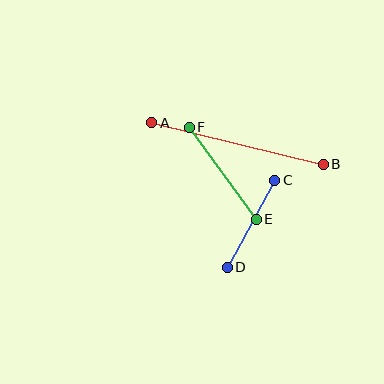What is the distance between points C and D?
The distance is approximately 99 pixels.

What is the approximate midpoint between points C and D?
The midpoint is at approximately (251, 224) pixels.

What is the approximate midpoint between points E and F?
The midpoint is at approximately (223, 173) pixels.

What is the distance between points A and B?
The distance is approximately 177 pixels.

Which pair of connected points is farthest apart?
Points A and B are farthest apart.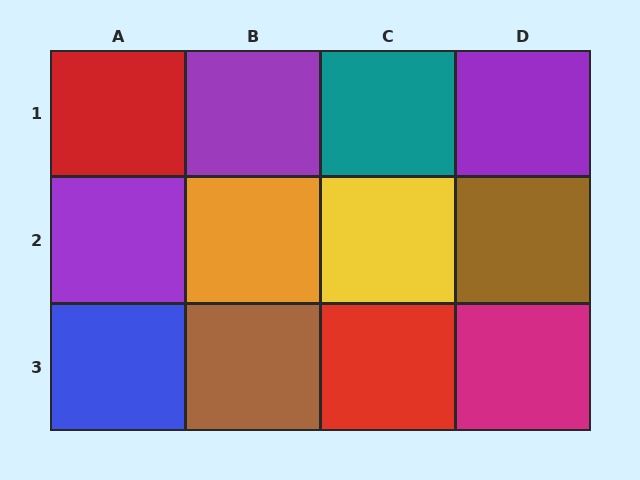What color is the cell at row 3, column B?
Brown.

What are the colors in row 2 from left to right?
Purple, orange, yellow, brown.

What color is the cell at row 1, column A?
Red.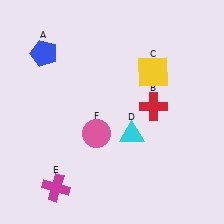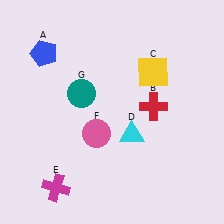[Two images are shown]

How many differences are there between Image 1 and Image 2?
There is 1 difference between the two images.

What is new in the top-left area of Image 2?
A teal circle (G) was added in the top-left area of Image 2.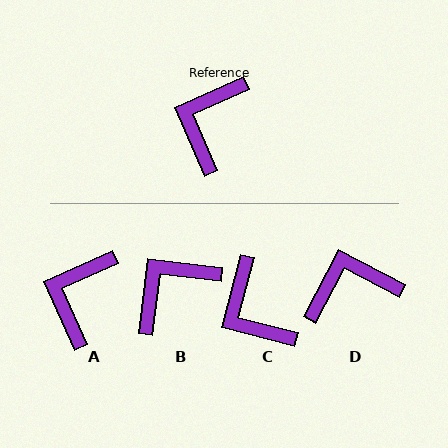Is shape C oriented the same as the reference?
No, it is off by about 52 degrees.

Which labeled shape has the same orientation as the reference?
A.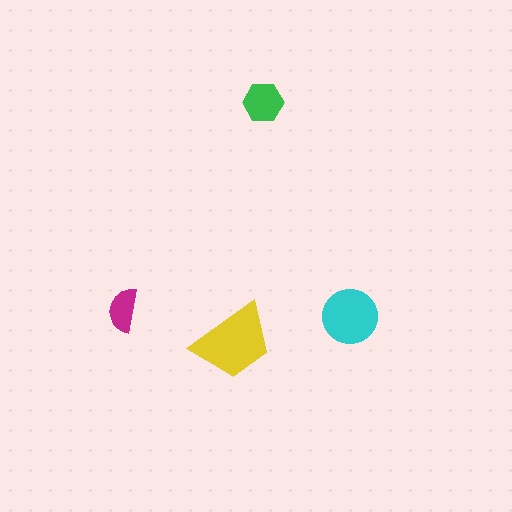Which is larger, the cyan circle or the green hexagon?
The cyan circle.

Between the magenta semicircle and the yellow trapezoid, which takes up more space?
The yellow trapezoid.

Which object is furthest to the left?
The magenta semicircle is leftmost.